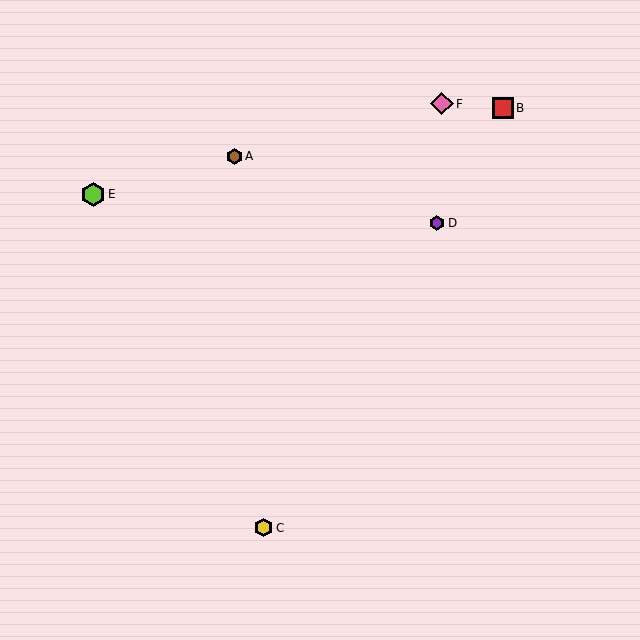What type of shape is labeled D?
Shape D is a purple hexagon.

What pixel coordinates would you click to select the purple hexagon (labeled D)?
Click at (437, 223) to select the purple hexagon D.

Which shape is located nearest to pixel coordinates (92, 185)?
The lime hexagon (labeled E) at (93, 195) is nearest to that location.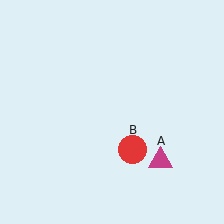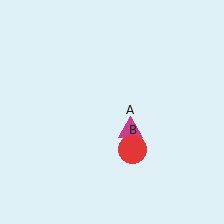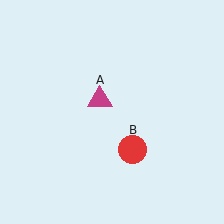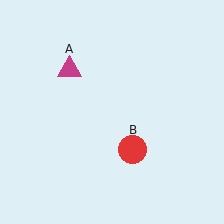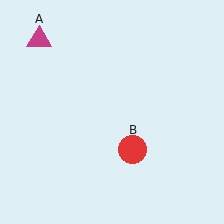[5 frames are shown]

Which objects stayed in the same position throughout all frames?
Red circle (object B) remained stationary.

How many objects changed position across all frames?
1 object changed position: magenta triangle (object A).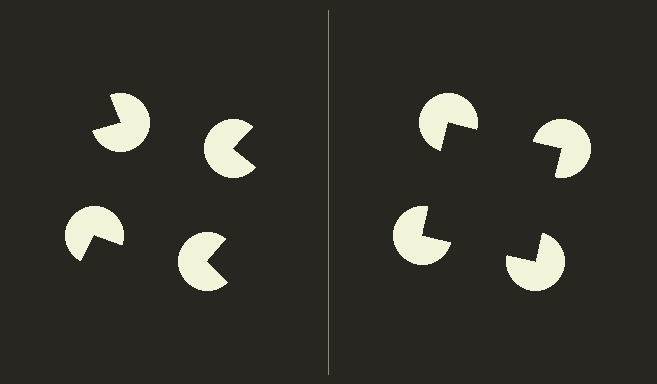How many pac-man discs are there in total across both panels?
8 — 4 on each side.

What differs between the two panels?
The pac-man discs are positioned identically on both sides; only the wedge orientations differ. On the right they align to a square; on the left they are misaligned.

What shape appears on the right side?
An illusory square.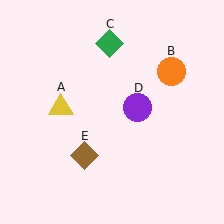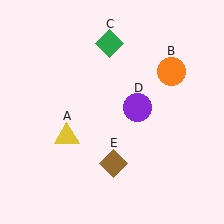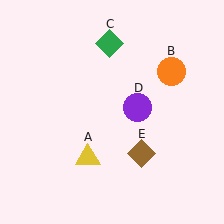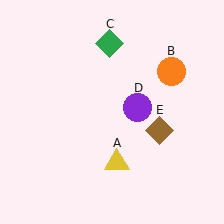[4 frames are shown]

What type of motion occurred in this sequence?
The yellow triangle (object A), brown diamond (object E) rotated counterclockwise around the center of the scene.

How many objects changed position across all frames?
2 objects changed position: yellow triangle (object A), brown diamond (object E).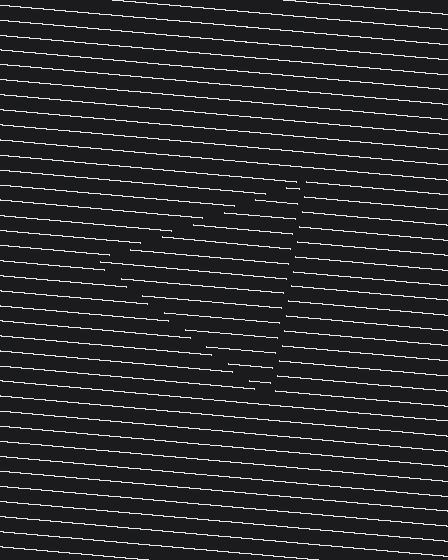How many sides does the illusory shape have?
3 sides — the line-ends trace a triangle.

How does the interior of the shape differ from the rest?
The interior of the shape contains the same grating, shifted by half a period — the contour is defined by the phase discontinuity where line-ends from the inner and outer gratings abut.